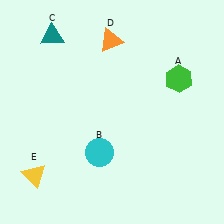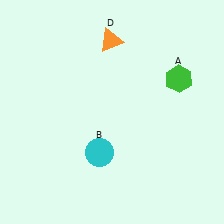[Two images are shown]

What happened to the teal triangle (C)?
The teal triangle (C) was removed in Image 2. It was in the top-left area of Image 1.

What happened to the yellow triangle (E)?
The yellow triangle (E) was removed in Image 2. It was in the bottom-left area of Image 1.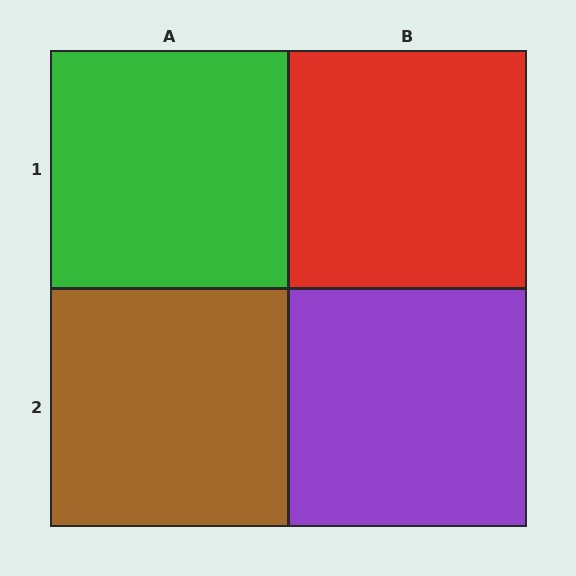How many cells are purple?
1 cell is purple.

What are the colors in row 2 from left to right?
Brown, purple.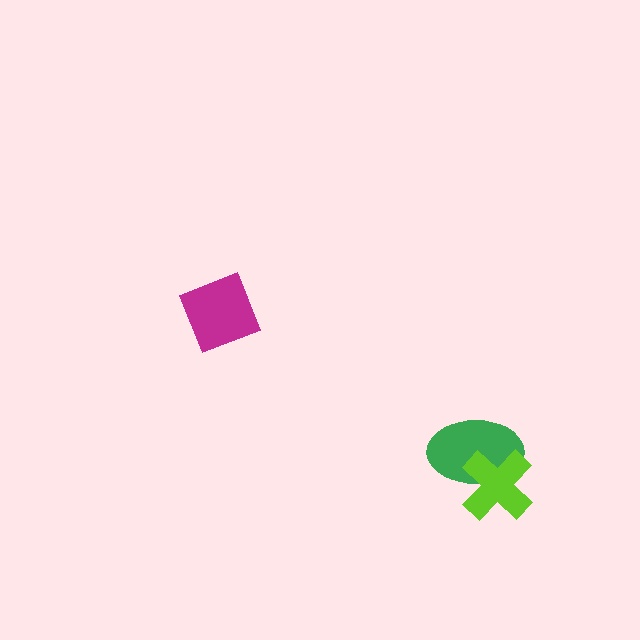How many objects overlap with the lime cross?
1 object overlaps with the lime cross.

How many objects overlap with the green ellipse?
1 object overlaps with the green ellipse.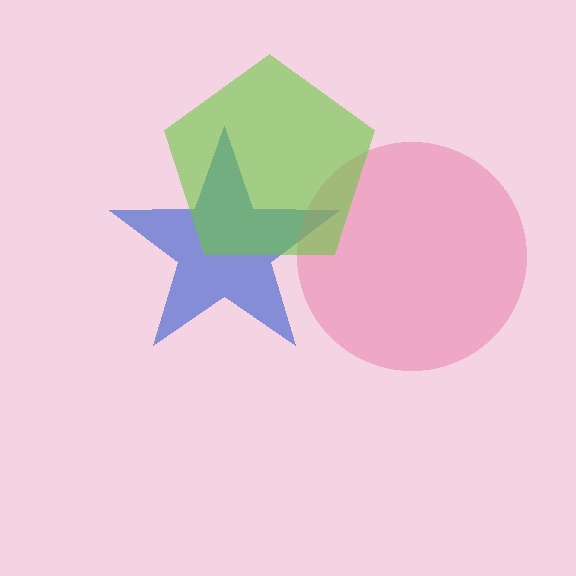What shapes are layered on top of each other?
The layered shapes are: a blue star, a pink circle, a lime pentagon.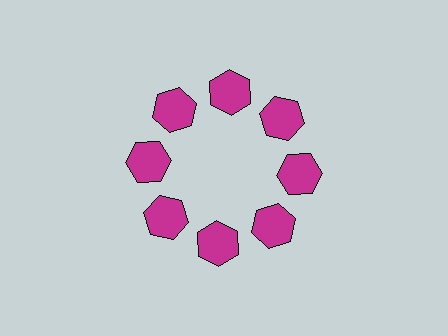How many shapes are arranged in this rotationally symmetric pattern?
There are 8 shapes, arranged in 8 groups of 1.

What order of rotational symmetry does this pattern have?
This pattern has 8-fold rotational symmetry.